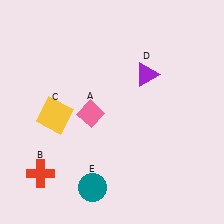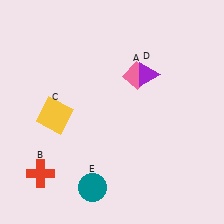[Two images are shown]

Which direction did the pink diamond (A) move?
The pink diamond (A) moved right.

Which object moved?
The pink diamond (A) moved right.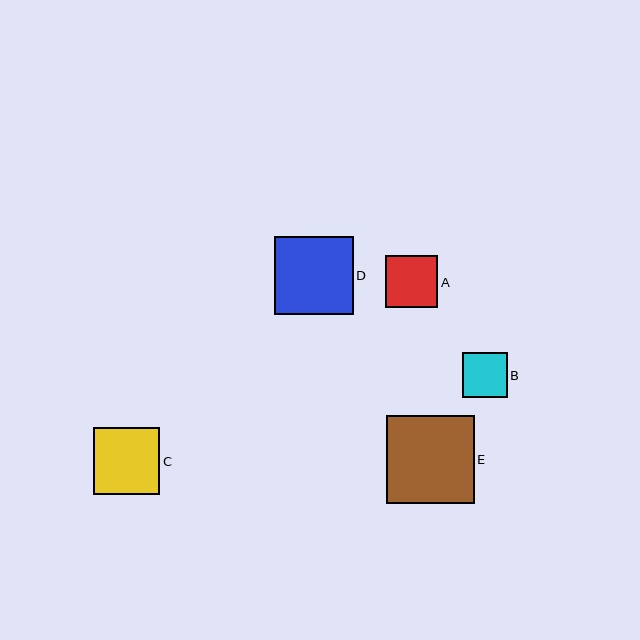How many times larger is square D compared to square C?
Square D is approximately 1.2 times the size of square C.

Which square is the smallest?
Square B is the smallest with a size of approximately 45 pixels.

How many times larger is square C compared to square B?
Square C is approximately 1.5 times the size of square B.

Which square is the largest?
Square E is the largest with a size of approximately 88 pixels.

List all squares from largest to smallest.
From largest to smallest: E, D, C, A, B.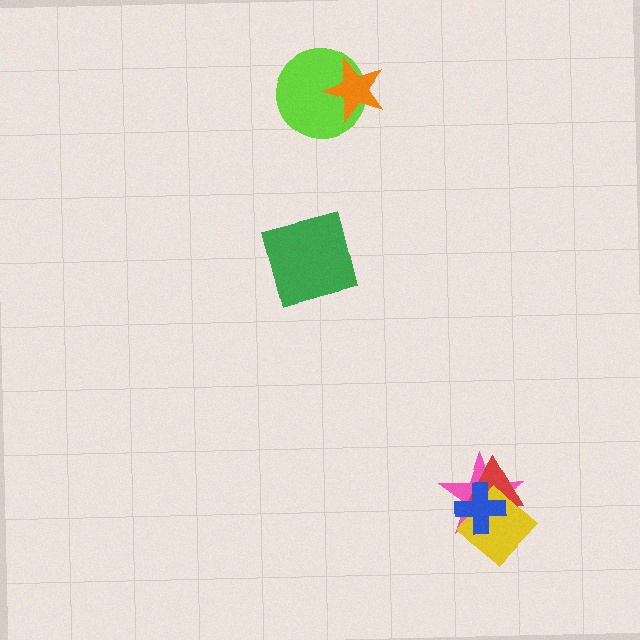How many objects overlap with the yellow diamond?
3 objects overlap with the yellow diamond.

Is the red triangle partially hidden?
Yes, it is partially covered by another shape.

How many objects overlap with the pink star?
3 objects overlap with the pink star.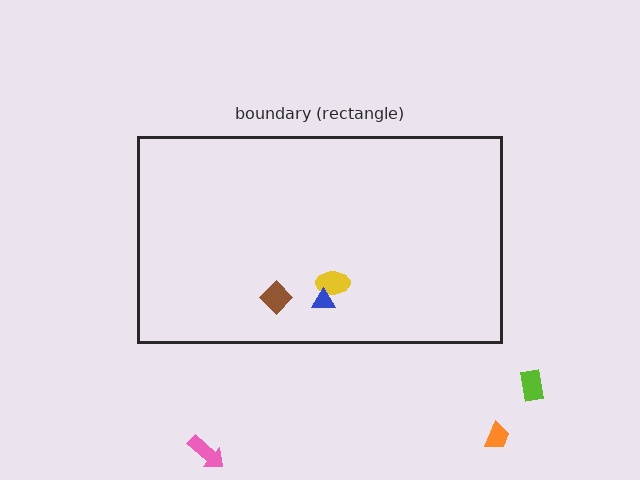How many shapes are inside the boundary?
3 inside, 3 outside.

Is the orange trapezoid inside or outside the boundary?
Outside.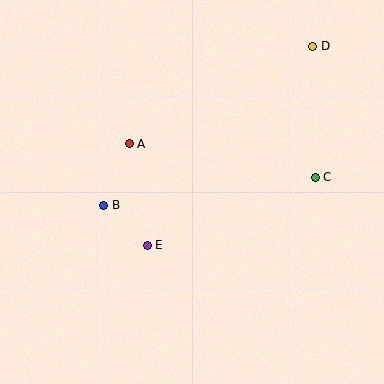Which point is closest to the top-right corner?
Point D is closest to the top-right corner.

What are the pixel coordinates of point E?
Point E is at (147, 245).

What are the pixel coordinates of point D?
Point D is at (313, 46).